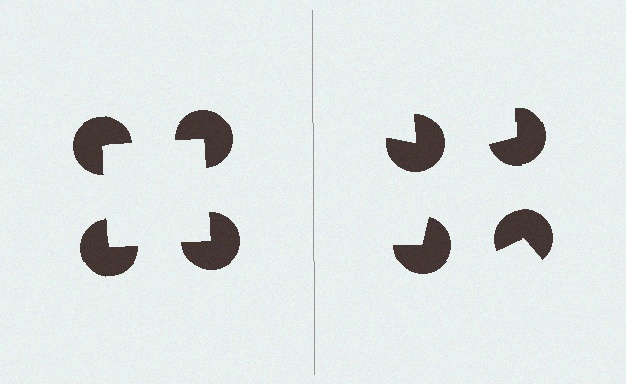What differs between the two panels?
The pac-man discs are positioned identically on both sides; only the wedge orientations differ. On the left they align to a square; on the right they are misaligned.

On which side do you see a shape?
An illusory square appears on the left side. On the right side the wedge cuts are rotated, so no coherent shape forms.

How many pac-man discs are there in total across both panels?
8 — 4 on each side.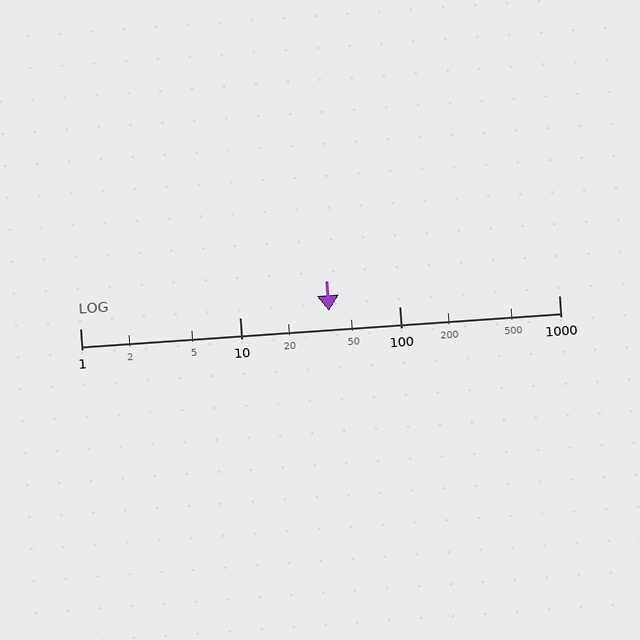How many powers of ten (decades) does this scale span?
The scale spans 3 decades, from 1 to 1000.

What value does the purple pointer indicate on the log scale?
The pointer indicates approximately 36.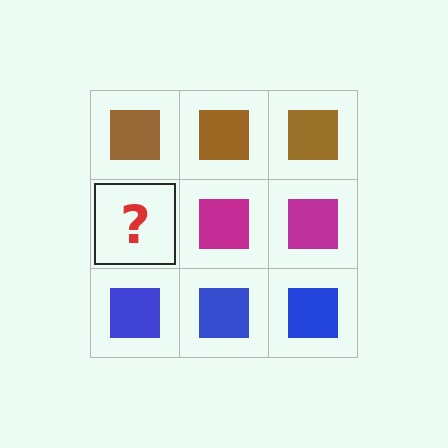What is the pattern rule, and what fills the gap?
The rule is that each row has a consistent color. The gap should be filled with a magenta square.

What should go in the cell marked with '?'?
The missing cell should contain a magenta square.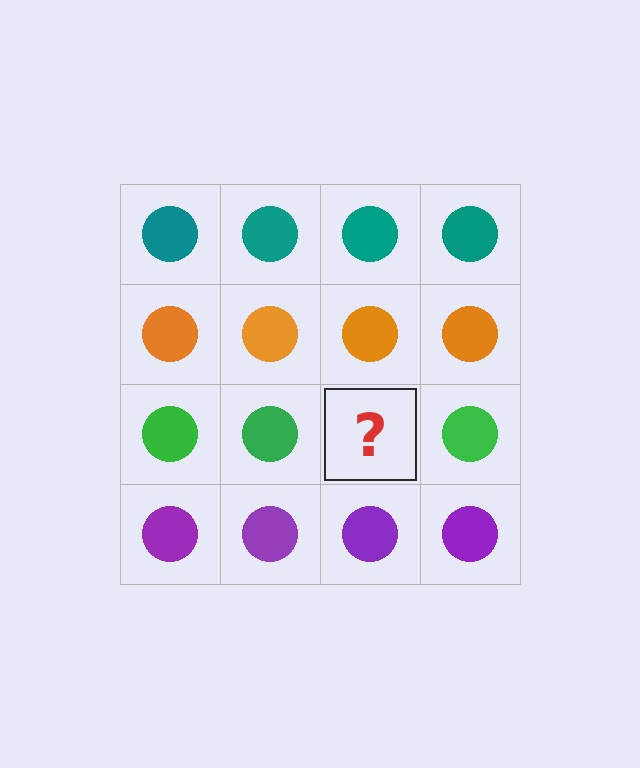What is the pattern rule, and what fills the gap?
The rule is that each row has a consistent color. The gap should be filled with a green circle.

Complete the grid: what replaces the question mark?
The question mark should be replaced with a green circle.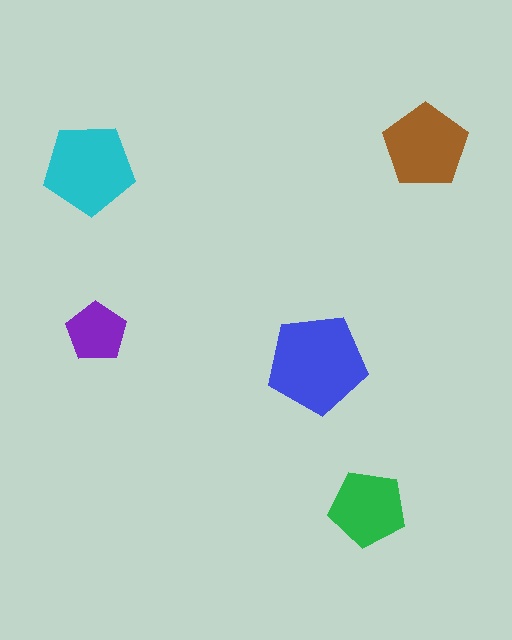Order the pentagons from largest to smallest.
the blue one, the cyan one, the brown one, the green one, the purple one.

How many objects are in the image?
There are 5 objects in the image.